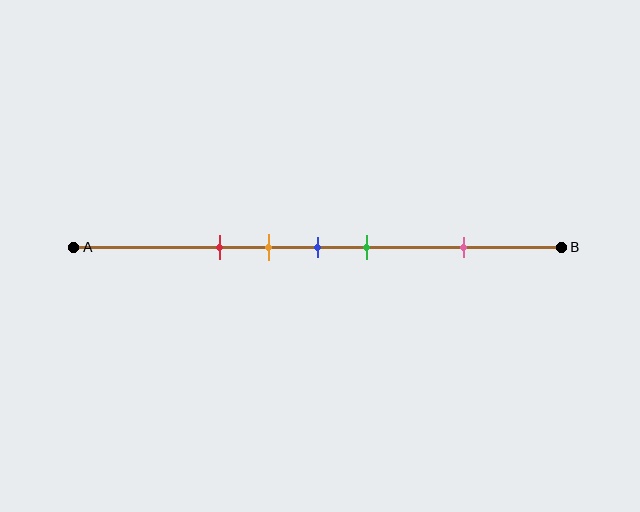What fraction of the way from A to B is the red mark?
The red mark is approximately 30% (0.3) of the way from A to B.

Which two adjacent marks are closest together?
The orange and blue marks are the closest adjacent pair.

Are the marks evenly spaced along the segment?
No, the marks are not evenly spaced.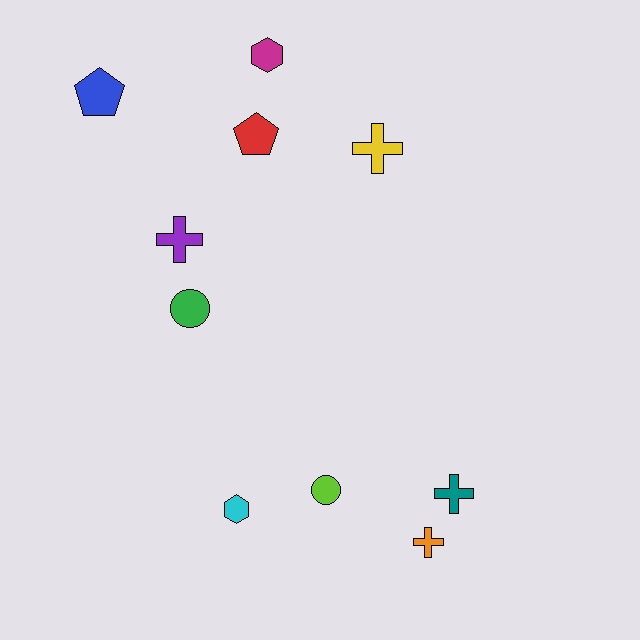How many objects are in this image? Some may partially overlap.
There are 10 objects.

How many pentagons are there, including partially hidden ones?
There are 2 pentagons.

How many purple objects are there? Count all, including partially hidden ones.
There is 1 purple object.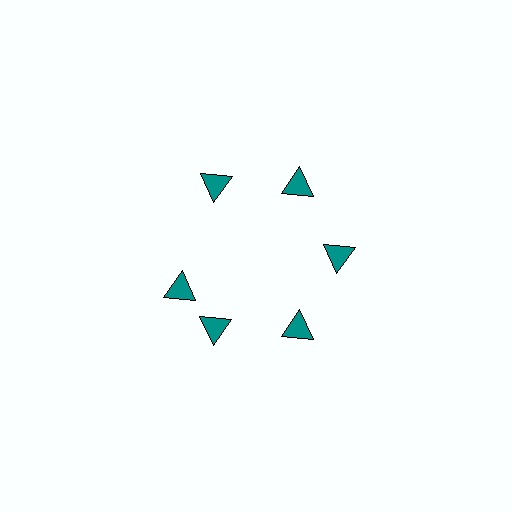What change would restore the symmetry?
The symmetry would be restored by rotating it back into even spacing with its neighbors so that all 6 triangles sit at equal angles and equal distance from the center.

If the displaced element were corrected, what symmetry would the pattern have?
It would have 6-fold rotational symmetry — the pattern would map onto itself every 60 degrees.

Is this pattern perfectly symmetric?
No. The 6 teal triangles are arranged in a ring, but one element near the 9 o'clock position is rotated out of alignment along the ring, breaking the 6-fold rotational symmetry.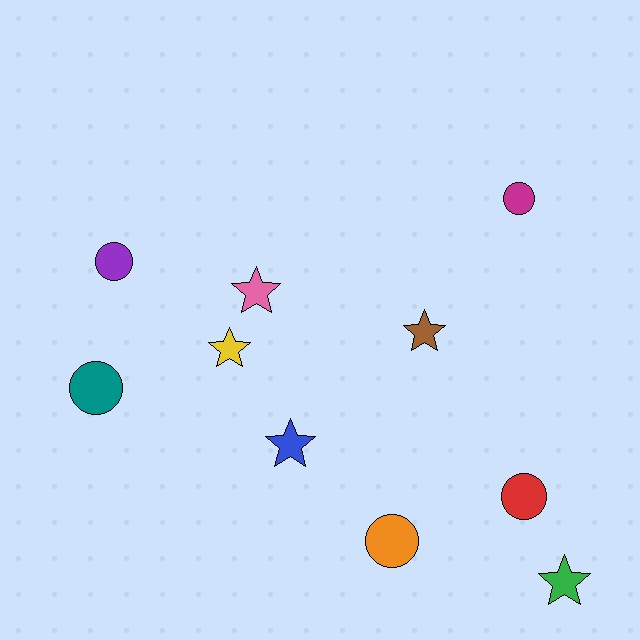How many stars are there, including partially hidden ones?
There are 5 stars.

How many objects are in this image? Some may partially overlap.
There are 10 objects.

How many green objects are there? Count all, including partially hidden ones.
There is 1 green object.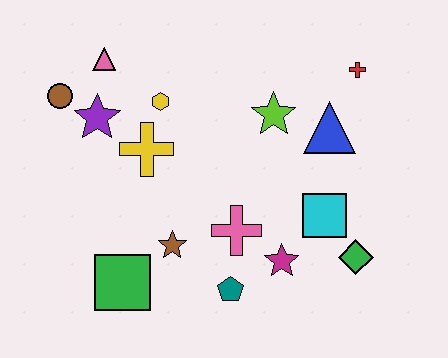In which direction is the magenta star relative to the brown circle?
The magenta star is to the right of the brown circle.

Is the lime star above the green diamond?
Yes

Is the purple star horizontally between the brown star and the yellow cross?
No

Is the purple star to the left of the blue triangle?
Yes